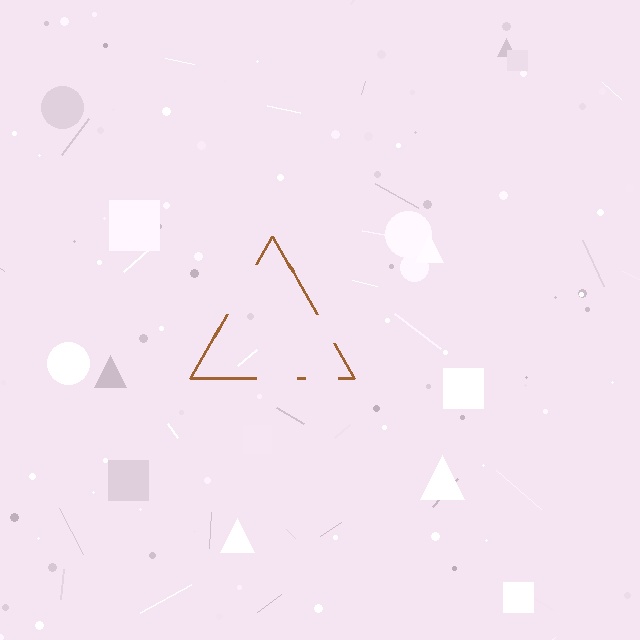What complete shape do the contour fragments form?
The contour fragments form a triangle.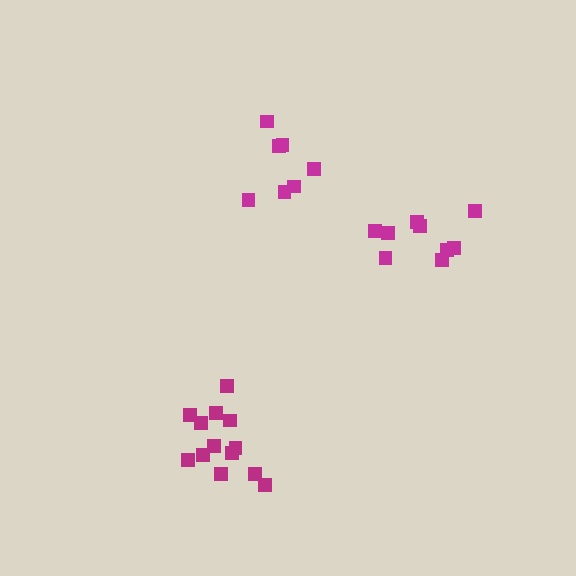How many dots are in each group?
Group 1: 9 dots, Group 2: 7 dots, Group 3: 13 dots (29 total).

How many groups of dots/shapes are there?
There are 3 groups.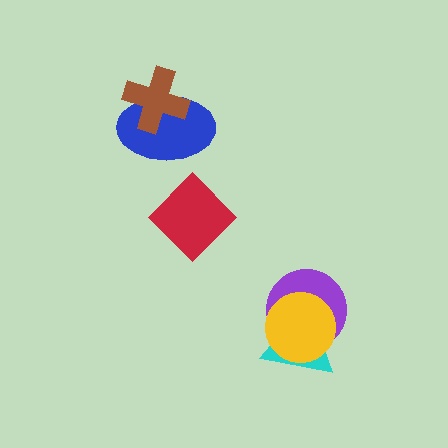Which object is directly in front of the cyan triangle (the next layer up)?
The purple circle is directly in front of the cyan triangle.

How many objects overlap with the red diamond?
0 objects overlap with the red diamond.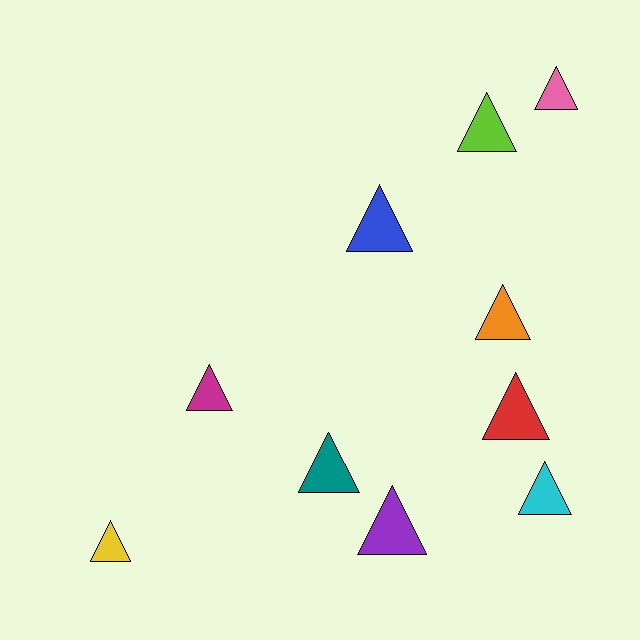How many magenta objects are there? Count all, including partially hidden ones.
There is 1 magenta object.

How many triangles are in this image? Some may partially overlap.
There are 10 triangles.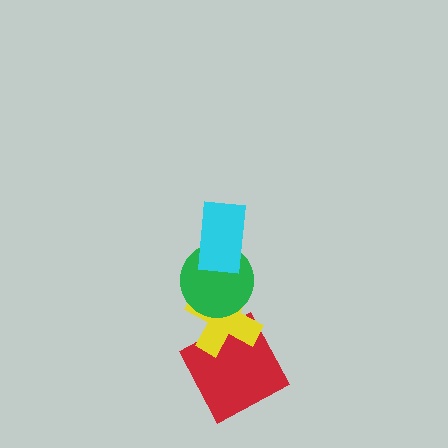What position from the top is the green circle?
The green circle is 2nd from the top.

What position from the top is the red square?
The red square is 4th from the top.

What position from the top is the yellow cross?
The yellow cross is 3rd from the top.